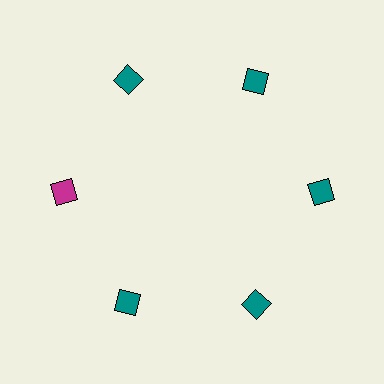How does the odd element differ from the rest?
It has a different color: magenta instead of teal.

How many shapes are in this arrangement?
There are 6 shapes arranged in a ring pattern.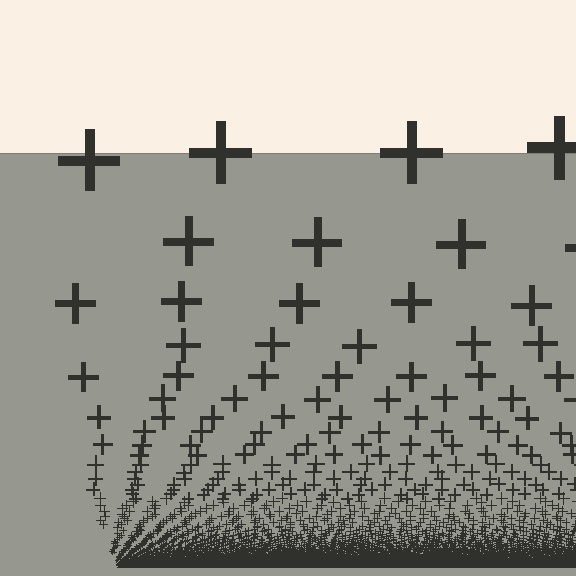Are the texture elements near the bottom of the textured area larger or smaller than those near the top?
Smaller. The gradient is inverted — elements near the bottom are smaller and denser.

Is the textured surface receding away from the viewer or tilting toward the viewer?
The surface appears to tilt toward the viewer. Texture elements get larger and sparser toward the top.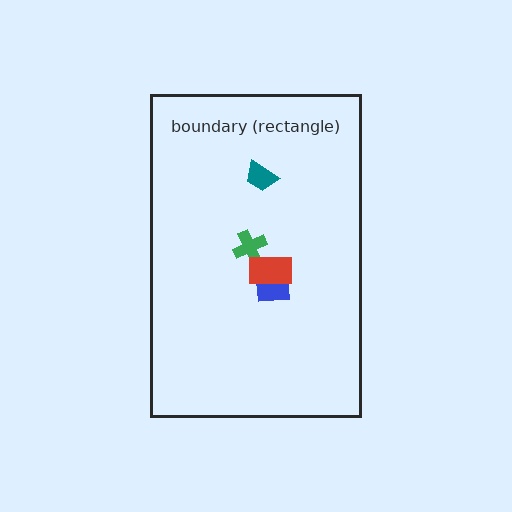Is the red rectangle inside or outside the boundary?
Inside.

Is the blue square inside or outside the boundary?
Inside.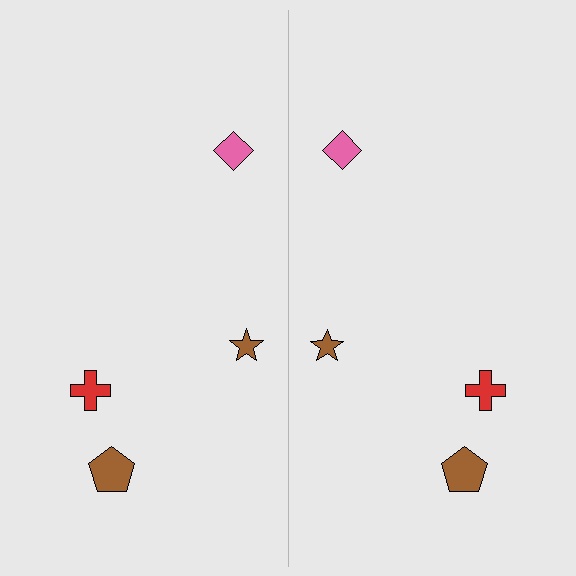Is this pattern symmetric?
Yes, this pattern has bilateral (reflection) symmetry.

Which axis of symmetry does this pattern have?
The pattern has a vertical axis of symmetry running through the center of the image.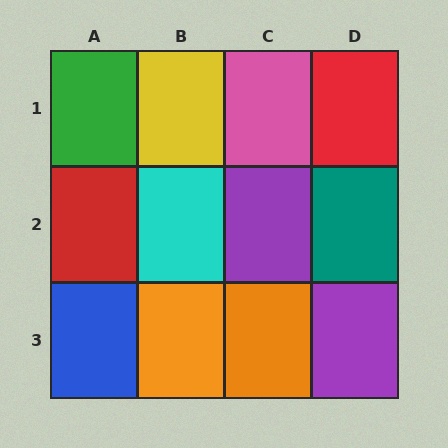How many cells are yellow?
1 cell is yellow.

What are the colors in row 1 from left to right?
Green, yellow, pink, red.